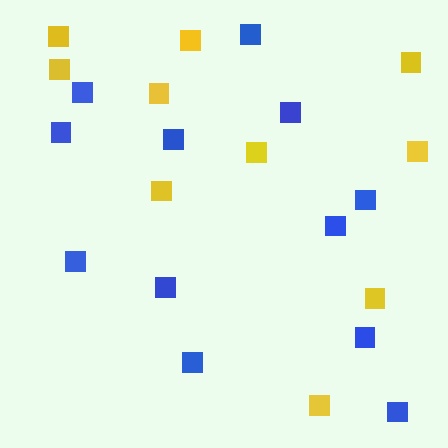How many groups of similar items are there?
There are 2 groups: one group of blue squares (12) and one group of yellow squares (10).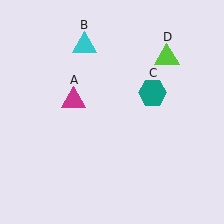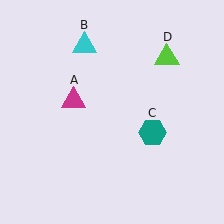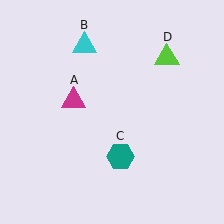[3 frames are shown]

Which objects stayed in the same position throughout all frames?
Magenta triangle (object A) and cyan triangle (object B) and lime triangle (object D) remained stationary.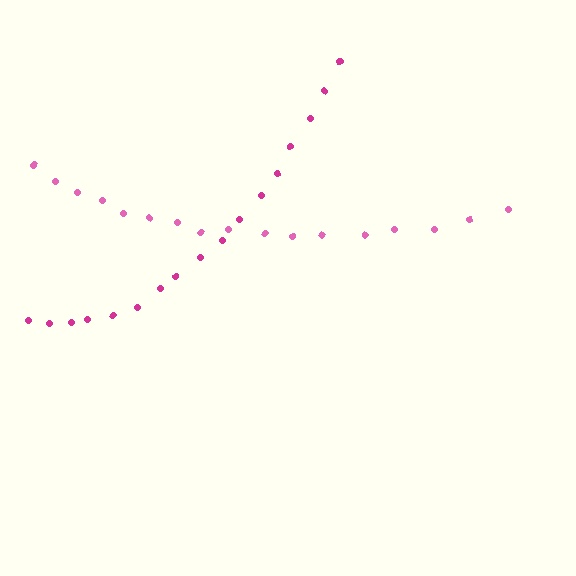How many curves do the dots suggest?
There are 2 distinct paths.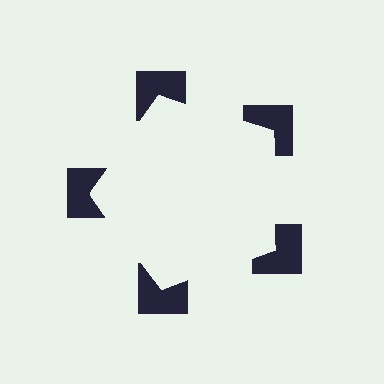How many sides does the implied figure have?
5 sides.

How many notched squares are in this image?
There are 5 — one at each vertex of the illusory pentagon.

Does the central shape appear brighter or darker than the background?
It typically appears slightly brighter than the background, even though no actual brightness change is drawn.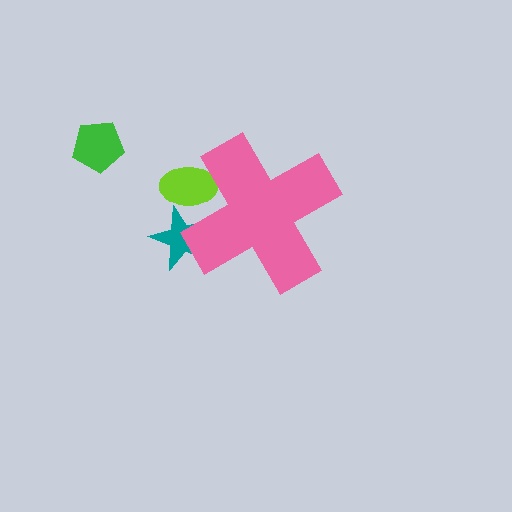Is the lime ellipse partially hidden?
Yes, the lime ellipse is partially hidden behind the pink cross.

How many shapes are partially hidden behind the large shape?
2 shapes are partially hidden.